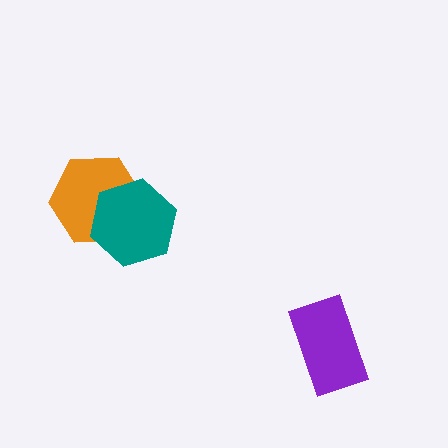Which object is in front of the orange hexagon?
The teal hexagon is in front of the orange hexagon.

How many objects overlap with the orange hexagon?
1 object overlaps with the orange hexagon.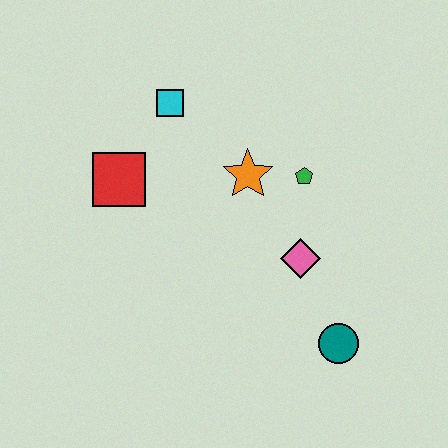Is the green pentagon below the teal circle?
No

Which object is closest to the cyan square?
The red square is closest to the cyan square.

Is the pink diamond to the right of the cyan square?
Yes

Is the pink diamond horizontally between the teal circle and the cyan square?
Yes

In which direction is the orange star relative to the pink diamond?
The orange star is above the pink diamond.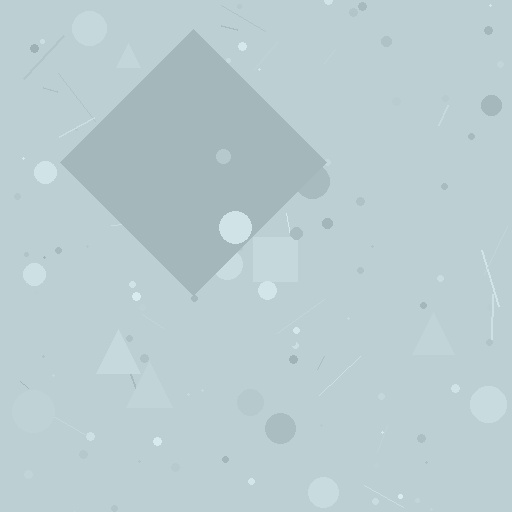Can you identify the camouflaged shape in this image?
The camouflaged shape is a diamond.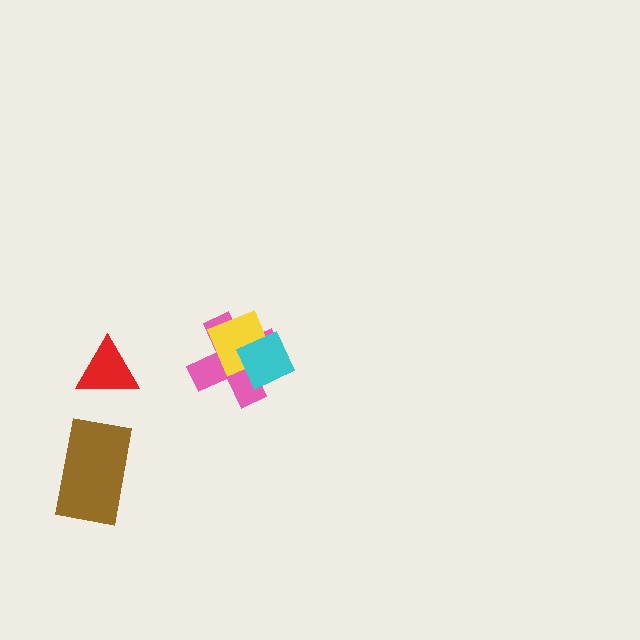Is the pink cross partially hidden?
Yes, it is partially covered by another shape.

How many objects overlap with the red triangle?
0 objects overlap with the red triangle.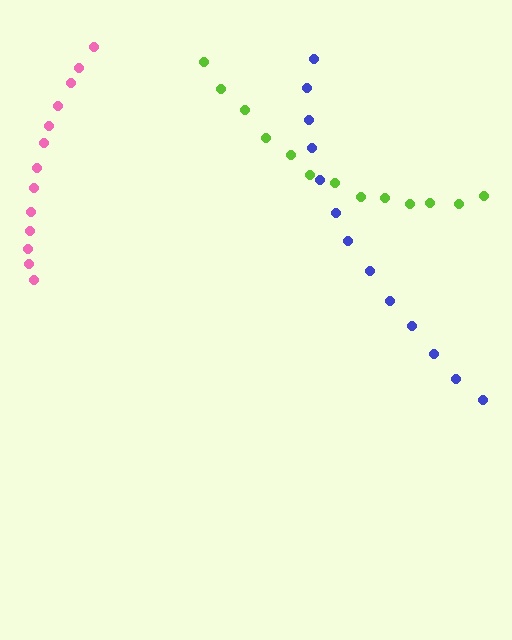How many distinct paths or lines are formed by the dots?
There are 3 distinct paths.